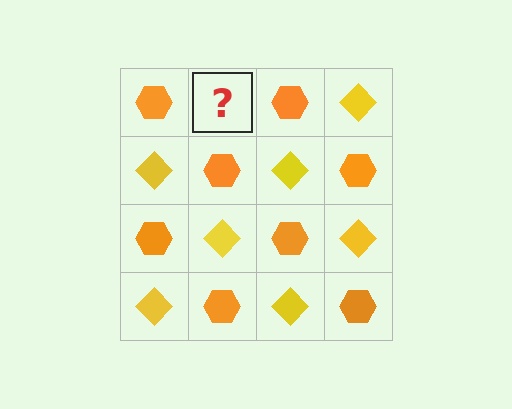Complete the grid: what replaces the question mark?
The question mark should be replaced with a yellow diamond.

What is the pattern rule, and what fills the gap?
The rule is that it alternates orange hexagon and yellow diamond in a checkerboard pattern. The gap should be filled with a yellow diamond.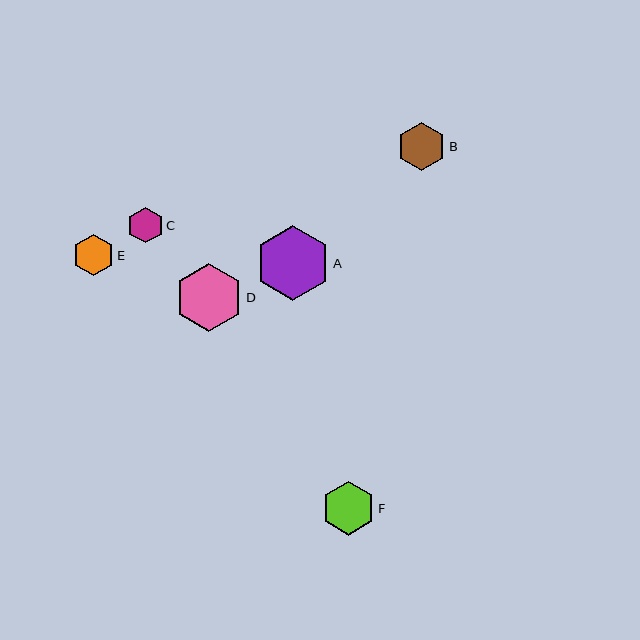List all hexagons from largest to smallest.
From largest to smallest: A, D, F, B, E, C.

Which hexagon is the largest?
Hexagon A is the largest with a size of approximately 75 pixels.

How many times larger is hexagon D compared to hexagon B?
Hexagon D is approximately 1.4 times the size of hexagon B.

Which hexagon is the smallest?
Hexagon C is the smallest with a size of approximately 36 pixels.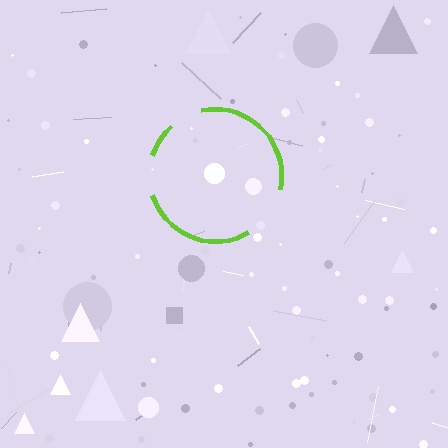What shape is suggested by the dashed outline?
The dashed outline suggests a circle.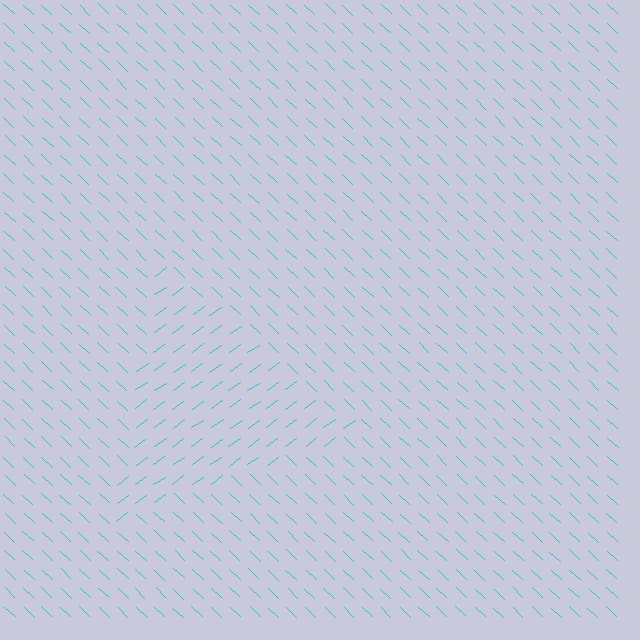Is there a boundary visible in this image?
Yes, there is a texture boundary formed by a change in line orientation.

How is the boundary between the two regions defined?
The boundary is defined purely by a change in line orientation (approximately 79 degrees difference). All lines are the same color and thickness.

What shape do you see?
I see a triangle.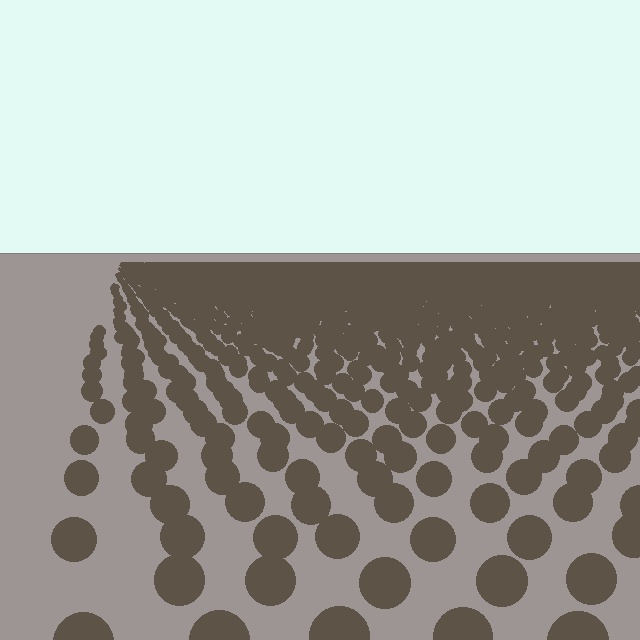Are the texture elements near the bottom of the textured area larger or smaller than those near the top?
Larger. Near the bottom, elements are closer to the viewer and appear at a bigger on-screen size.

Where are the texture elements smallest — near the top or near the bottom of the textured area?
Near the top.